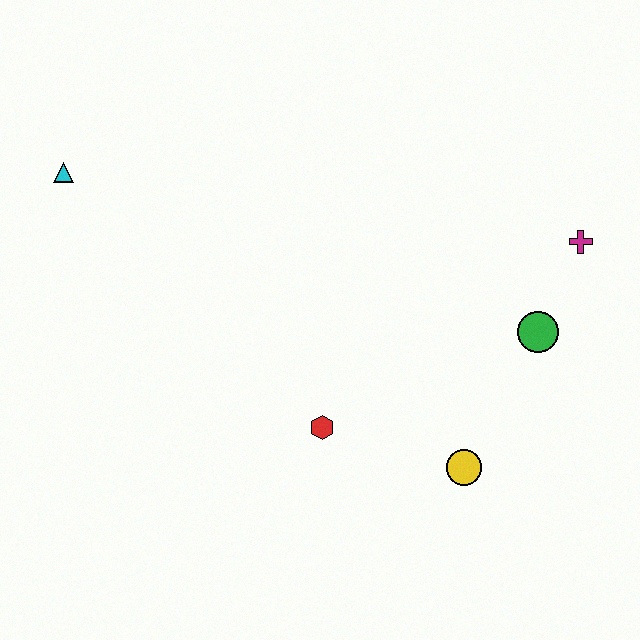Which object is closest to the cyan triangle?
The red hexagon is closest to the cyan triangle.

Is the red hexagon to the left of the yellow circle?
Yes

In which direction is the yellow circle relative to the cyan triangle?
The yellow circle is to the right of the cyan triangle.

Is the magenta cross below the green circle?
No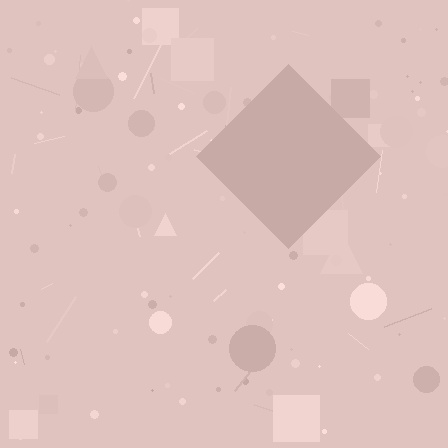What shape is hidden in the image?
A diamond is hidden in the image.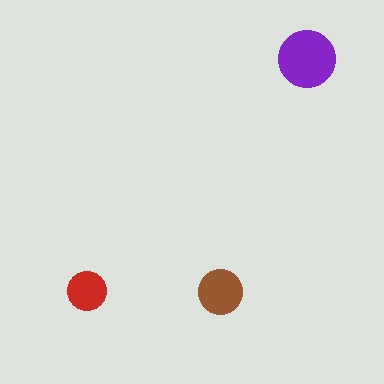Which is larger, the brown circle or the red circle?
The brown one.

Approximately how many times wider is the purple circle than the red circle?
About 1.5 times wider.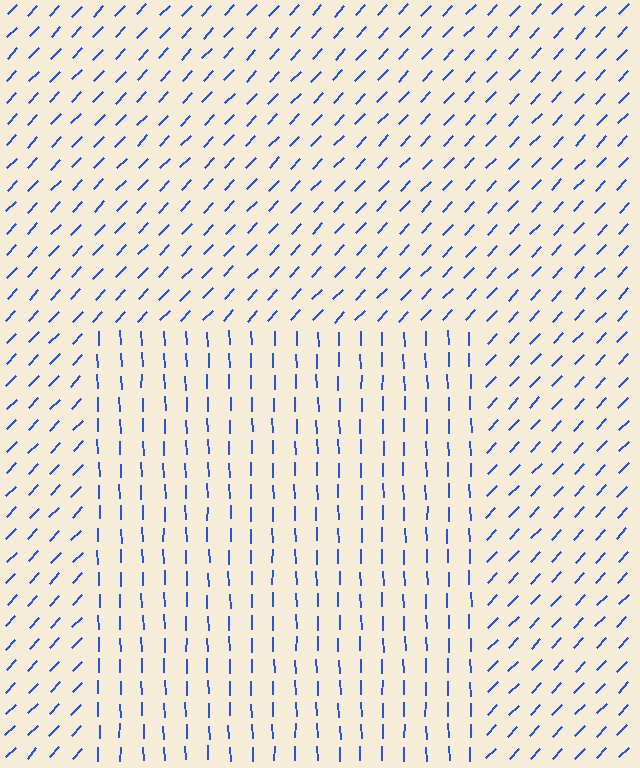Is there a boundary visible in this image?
Yes, there is a texture boundary formed by a change in line orientation.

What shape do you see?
I see a rectangle.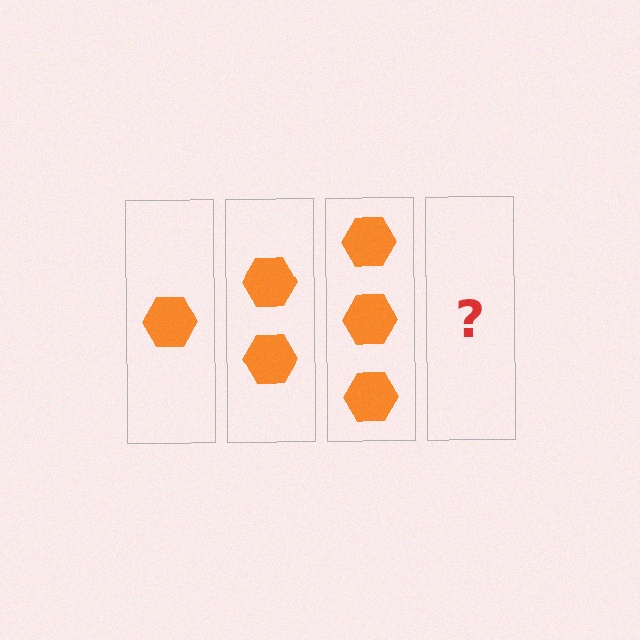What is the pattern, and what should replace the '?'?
The pattern is that each step adds one more hexagon. The '?' should be 4 hexagons.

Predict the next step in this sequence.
The next step is 4 hexagons.